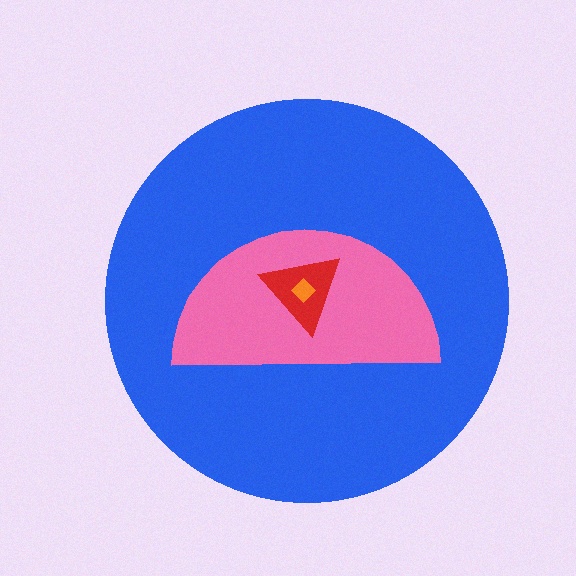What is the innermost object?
The orange diamond.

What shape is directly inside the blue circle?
The pink semicircle.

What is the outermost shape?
The blue circle.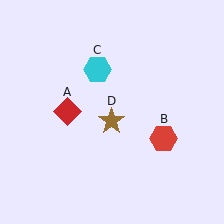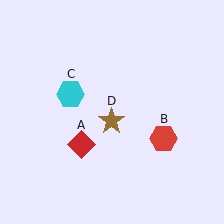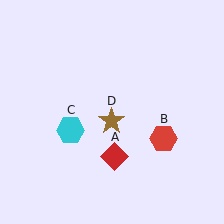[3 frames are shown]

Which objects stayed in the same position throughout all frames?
Red hexagon (object B) and brown star (object D) remained stationary.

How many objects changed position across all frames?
2 objects changed position: red diamond (object A), cyan hexagon (object C).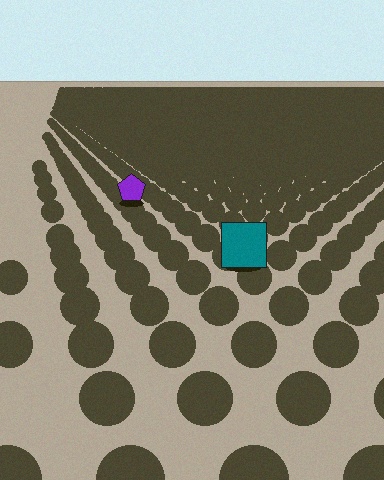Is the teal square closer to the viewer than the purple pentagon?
Yes. The teal square is closer — you can tell from the texture gradient: the ground texture is coarser near it.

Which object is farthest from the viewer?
The purple pentagon is farthest from the viewer. It appears smaller and the ground texture around it is denser.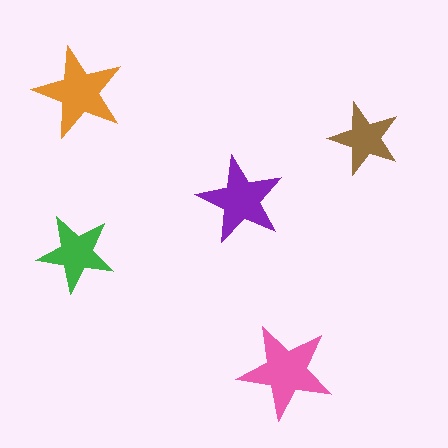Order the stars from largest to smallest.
the pink one, the orange one, the purple one, the green one, the brown one.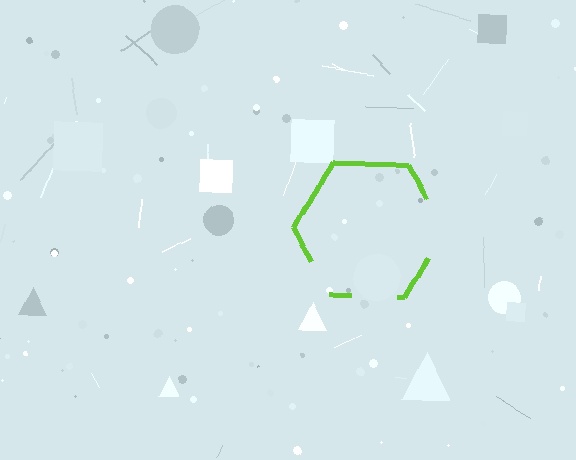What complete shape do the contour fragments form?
The contour fragments form a hexagon.